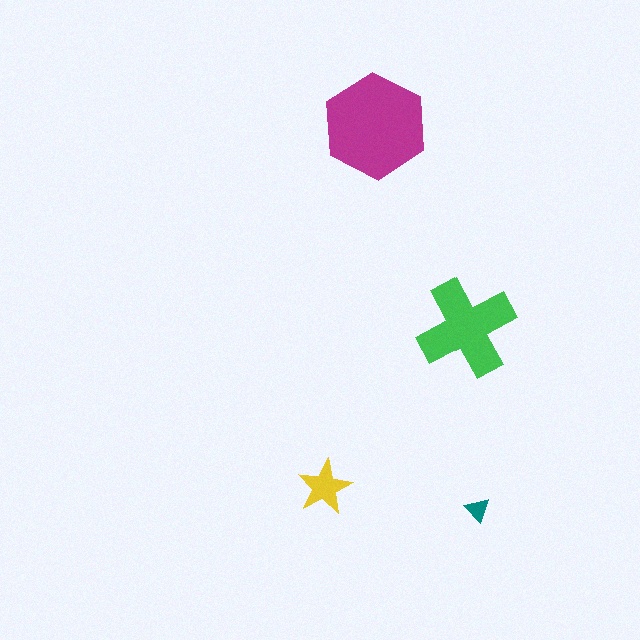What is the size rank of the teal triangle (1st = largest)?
4th.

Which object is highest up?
The magenta hexagon is topmost.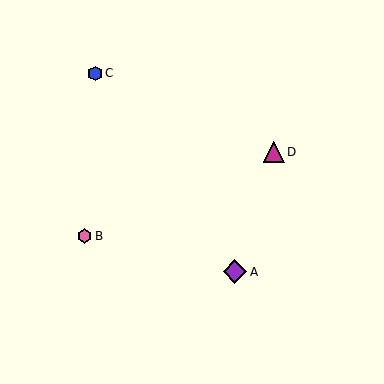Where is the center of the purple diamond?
The center of the purple diamond is at (235, 272).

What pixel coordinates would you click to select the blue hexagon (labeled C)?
Click at (95, 73) to select the blue hexagon C.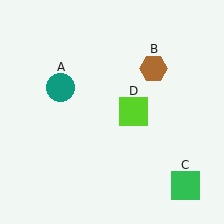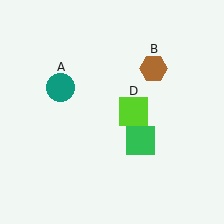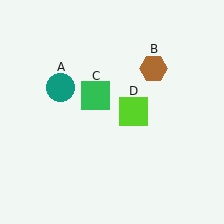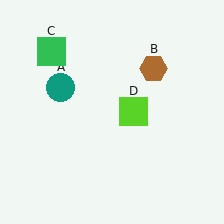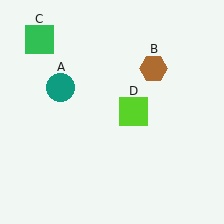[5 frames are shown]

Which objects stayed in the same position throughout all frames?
Teal circle (object A) and brown hexagon (object B) and lime square (object D) remained stationary.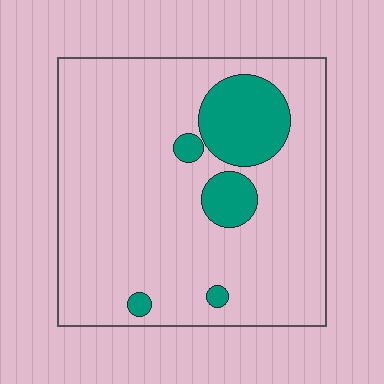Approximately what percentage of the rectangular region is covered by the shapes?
Approximately 15%.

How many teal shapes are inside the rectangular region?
5.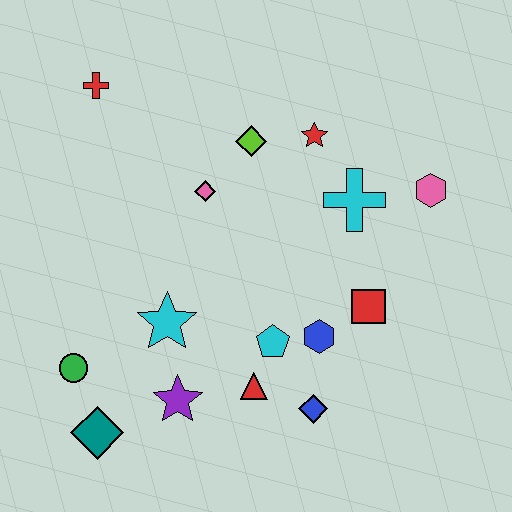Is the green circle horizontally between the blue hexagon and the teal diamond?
No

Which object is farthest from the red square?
The red cross is farthest from the red square.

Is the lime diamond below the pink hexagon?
No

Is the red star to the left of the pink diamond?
No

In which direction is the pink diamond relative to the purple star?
The pink diamond is above the purple star.